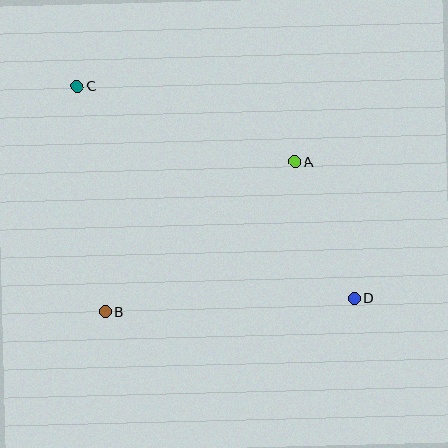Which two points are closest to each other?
Points A and D are closest to each other.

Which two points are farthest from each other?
Points C and D are farthest from each other.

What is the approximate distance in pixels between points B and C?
The distance between B and C is approximately 227 pixels.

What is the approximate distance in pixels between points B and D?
The distance between B and D is approximately 249 pixels.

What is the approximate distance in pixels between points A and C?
The distance between A and C is approximately 230 pixels.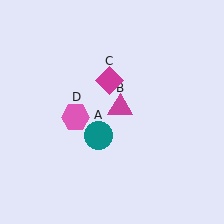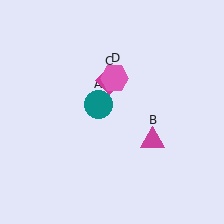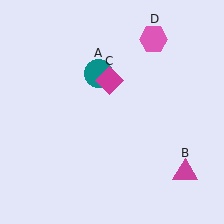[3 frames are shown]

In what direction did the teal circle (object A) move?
The teal circle (object A) moved up.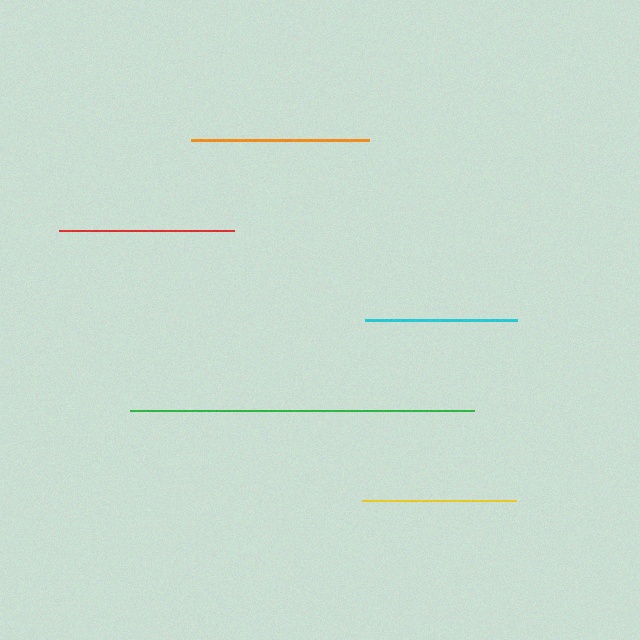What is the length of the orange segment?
The orange segment is approximately 178 pixels long.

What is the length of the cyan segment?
The cyan segment is approximately 152 pixels long.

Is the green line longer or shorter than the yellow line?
The green line is longer than the yellow line.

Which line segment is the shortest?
The cyan line is the shortest at approximately 152 pixels.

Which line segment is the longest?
The green line is the longest at approximately 344 pixels.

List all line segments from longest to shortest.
From longest to shortest: green, orange, red, yellow, cyan.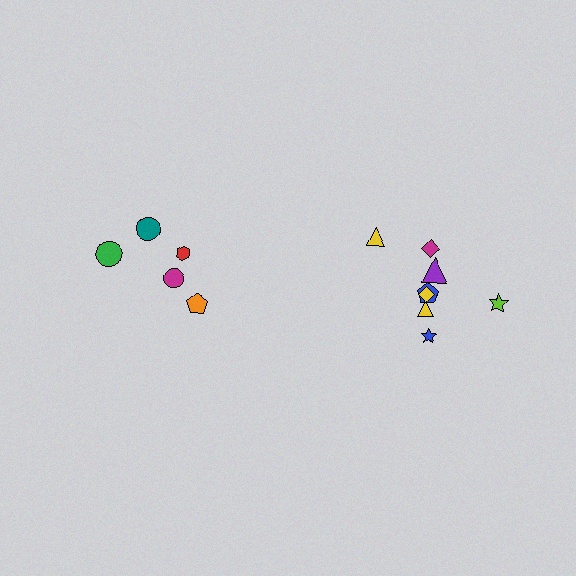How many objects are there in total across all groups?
There are 13 objects.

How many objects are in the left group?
There are 5 objects.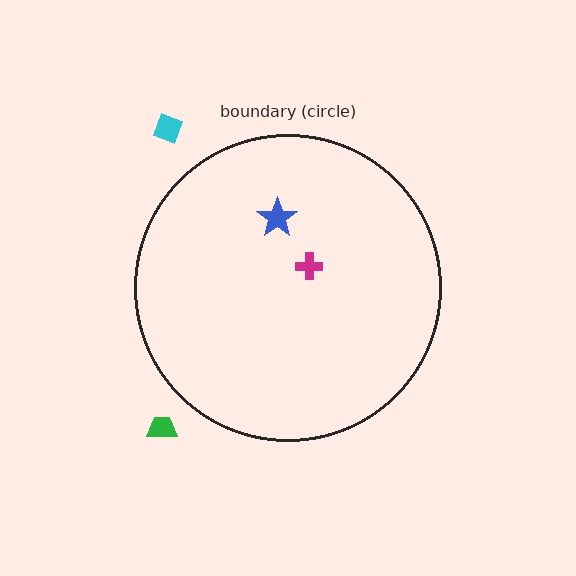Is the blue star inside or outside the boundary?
Inside.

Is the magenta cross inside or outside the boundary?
Inside.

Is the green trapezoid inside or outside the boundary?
Outside.